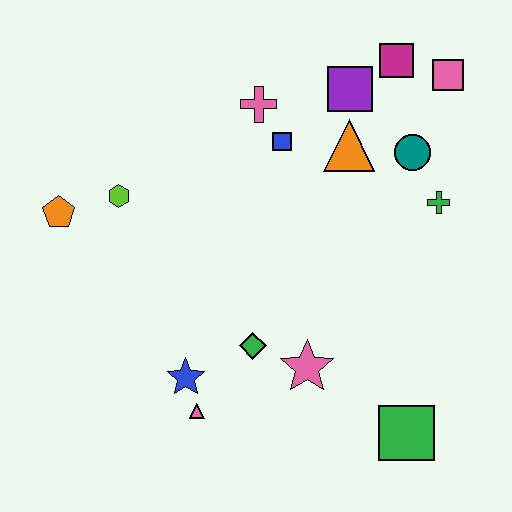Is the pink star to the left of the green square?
Yes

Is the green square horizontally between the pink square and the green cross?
No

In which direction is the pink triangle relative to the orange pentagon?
The pink triangle is below the orange pentagon.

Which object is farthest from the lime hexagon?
The green square is farthest from the lime hexagon.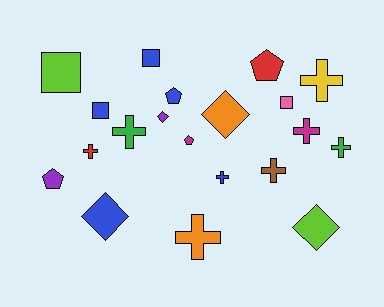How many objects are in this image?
There are 20 objects.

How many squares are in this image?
There are 4 squares.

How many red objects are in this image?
There are 2 red objects.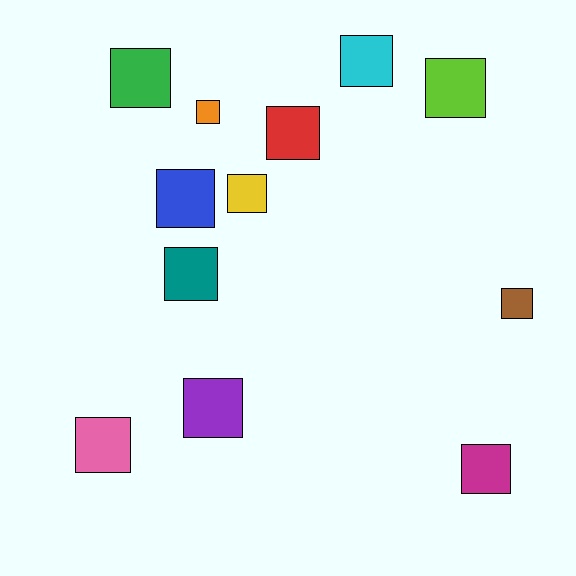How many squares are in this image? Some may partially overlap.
There are 12 squares.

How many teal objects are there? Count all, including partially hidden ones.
There is 1 teal object.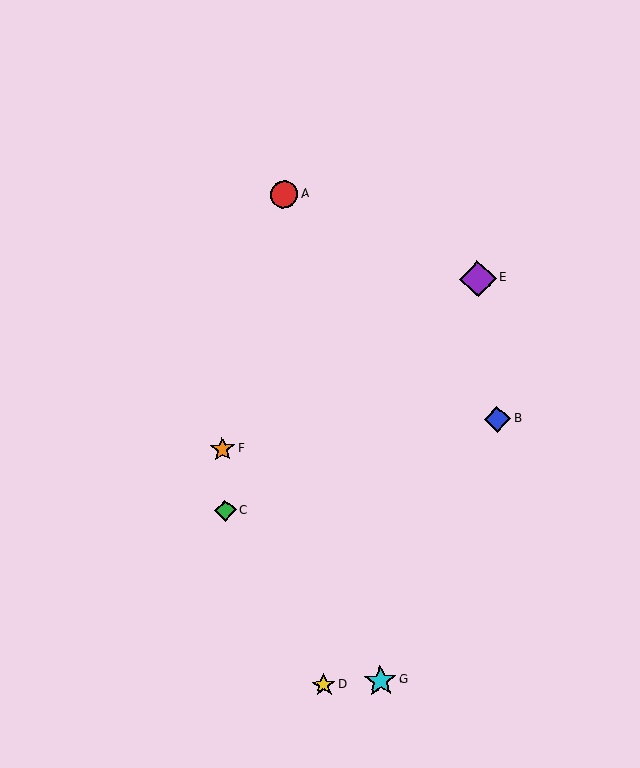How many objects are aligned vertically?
2 objects (C, F) are aligned vertically.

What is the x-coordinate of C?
Object C is at x≈225.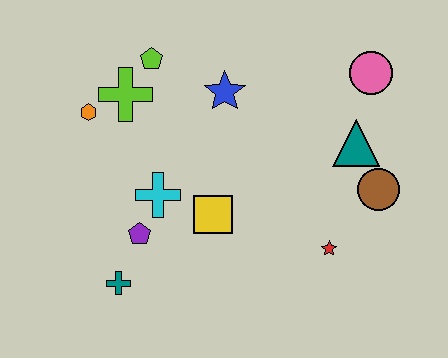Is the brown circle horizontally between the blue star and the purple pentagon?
No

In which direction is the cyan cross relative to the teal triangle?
The cyan cross is to the left of the teal triangle.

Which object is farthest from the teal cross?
The pink circle is farthest from the teal cross.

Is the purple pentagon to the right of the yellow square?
No